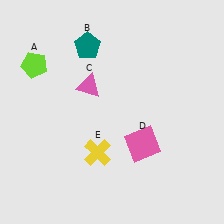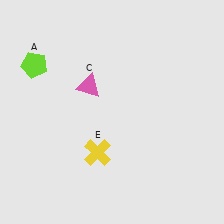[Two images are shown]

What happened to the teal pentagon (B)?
The teal pentagon (B) was removed in Image 2. It was in the top-left area of Image 1.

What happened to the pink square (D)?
The pink square (D) was removed in Image 2. It was in the bottom-right area of Image 1.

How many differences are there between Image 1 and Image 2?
There are 2 differences between the two images.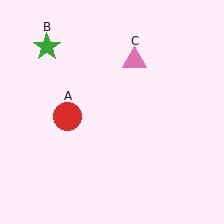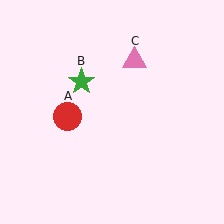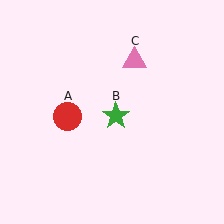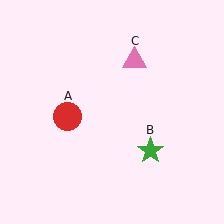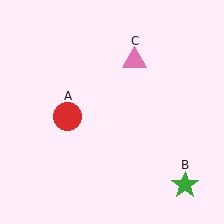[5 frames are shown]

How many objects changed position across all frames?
1 object changed position: green star (object B).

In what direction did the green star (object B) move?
The green star (object B) moved down and to the right.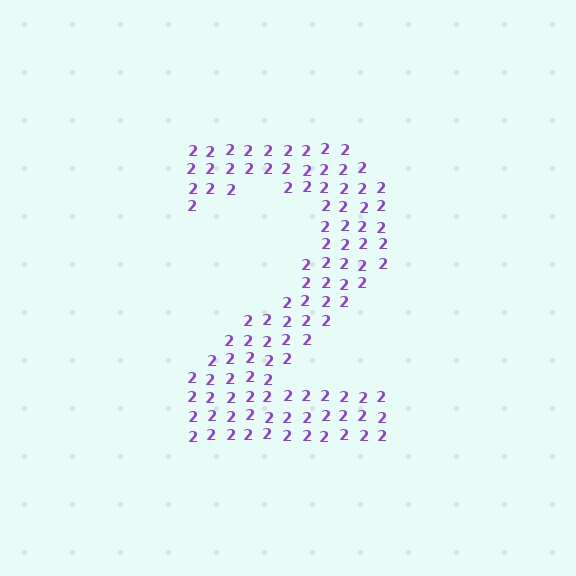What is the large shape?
The large shape is the digit 2.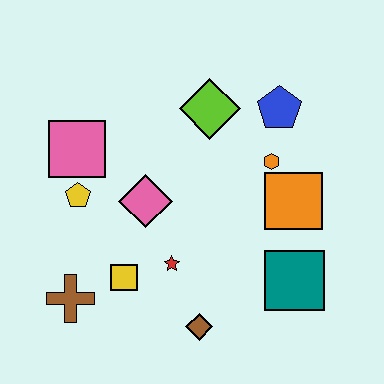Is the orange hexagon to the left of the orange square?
Yes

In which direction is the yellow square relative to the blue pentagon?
The yellow square is below the blue pentagon.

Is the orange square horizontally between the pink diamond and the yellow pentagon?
No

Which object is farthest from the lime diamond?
The brown cross is farthest from the lime diamond.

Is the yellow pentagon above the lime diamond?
No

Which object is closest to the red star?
The yellow square is closest to the red star.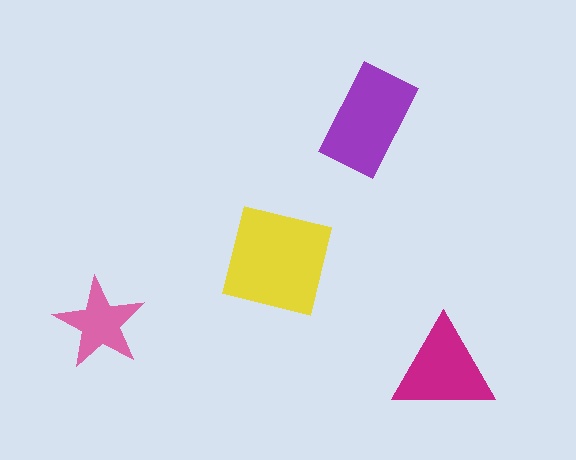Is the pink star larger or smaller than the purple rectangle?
Smaller.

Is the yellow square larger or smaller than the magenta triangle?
Larger.